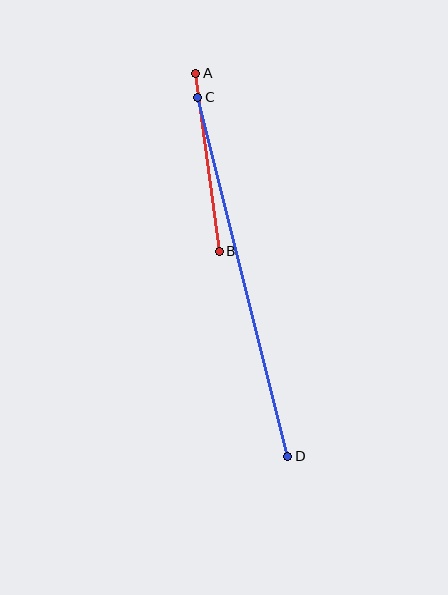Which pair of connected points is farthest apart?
Points C and D are farthest apart.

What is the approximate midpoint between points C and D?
The midpoint is at approximately (243, 277) pixels.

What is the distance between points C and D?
The distance is approximately 371 pixels.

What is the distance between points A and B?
The distance is approximately 179 pixels.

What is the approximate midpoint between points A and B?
The midpoint is at approximately (208, 162) pixels.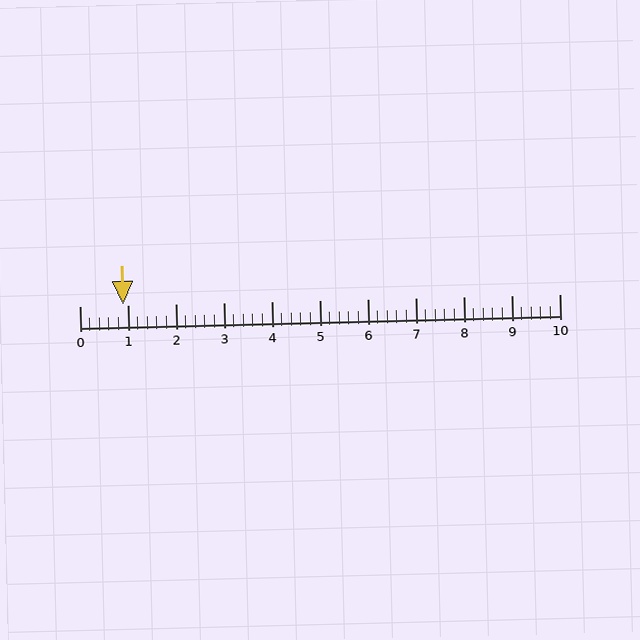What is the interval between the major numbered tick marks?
The major tick marks are spaced 1 units apart.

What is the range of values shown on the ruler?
The ruler shows values from 0 to 10.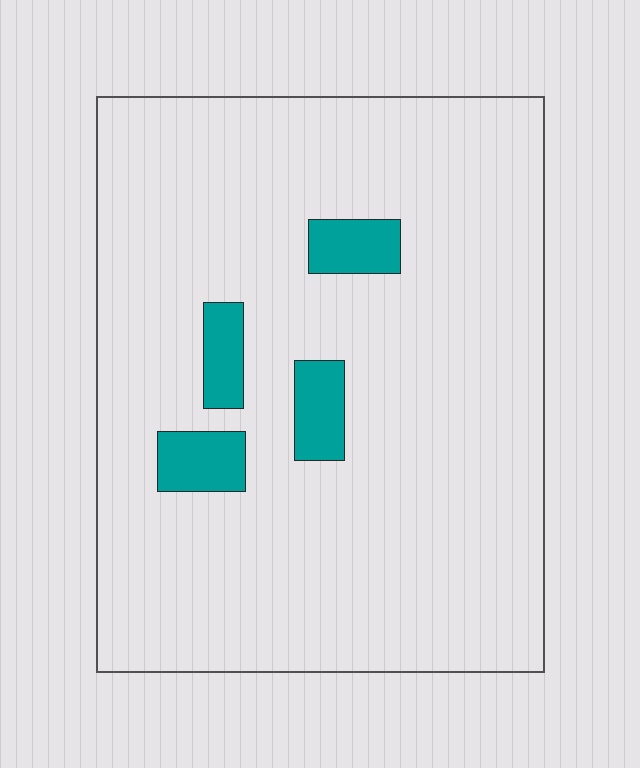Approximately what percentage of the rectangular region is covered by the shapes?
Approximately 10%.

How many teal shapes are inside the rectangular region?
4.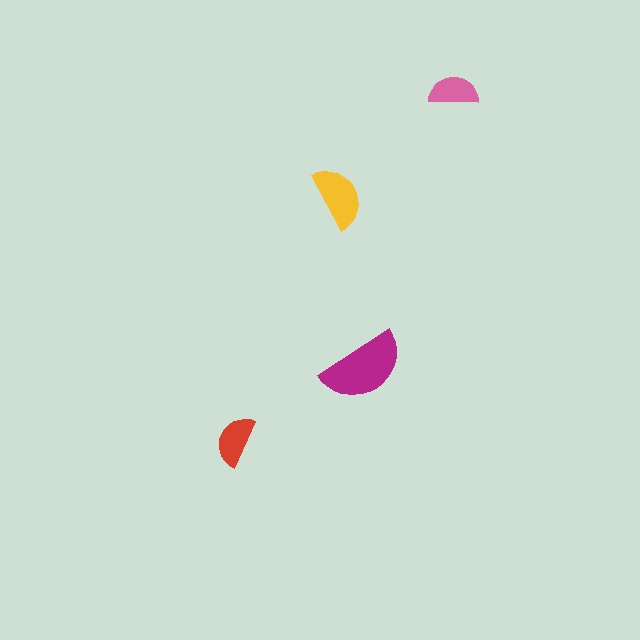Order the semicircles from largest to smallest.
the magenta one, the yellow one, the red one, the pink one.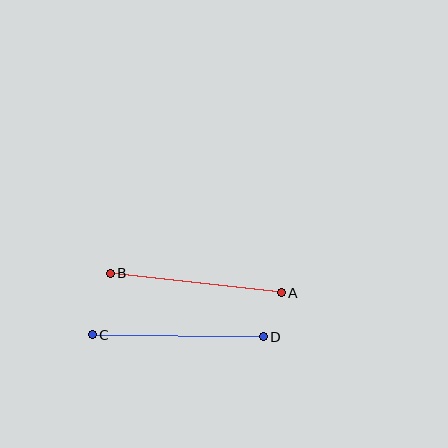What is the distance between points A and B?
The distance is approximately 172 pixels.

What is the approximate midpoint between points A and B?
The midpoint is at approximately (196, 283) pixels.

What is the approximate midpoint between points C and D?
The midpoint is at approximately (178, 336) pixels.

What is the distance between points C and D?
The distance is approximately 171 pixels.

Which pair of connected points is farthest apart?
Points A and B are farthest apart.